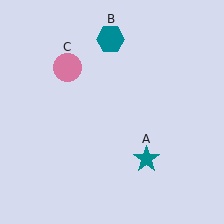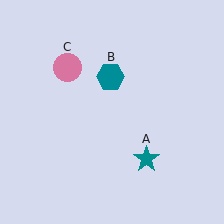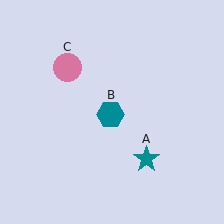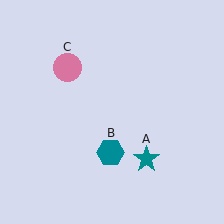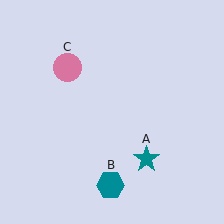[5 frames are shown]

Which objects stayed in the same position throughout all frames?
Teal star (object A) and pink circle (object C) remained stationary.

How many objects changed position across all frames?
1 object changed position: teal hexagon (object B).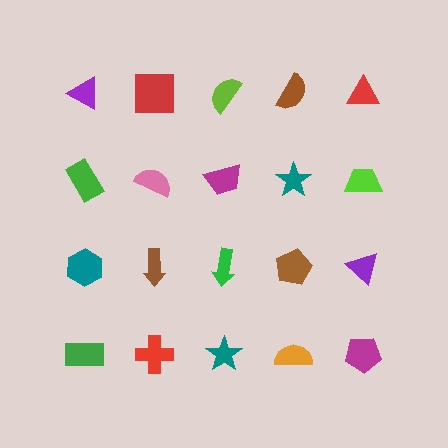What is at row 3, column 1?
A teal hexagon.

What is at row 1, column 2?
A red square.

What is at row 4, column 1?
A green rectangle.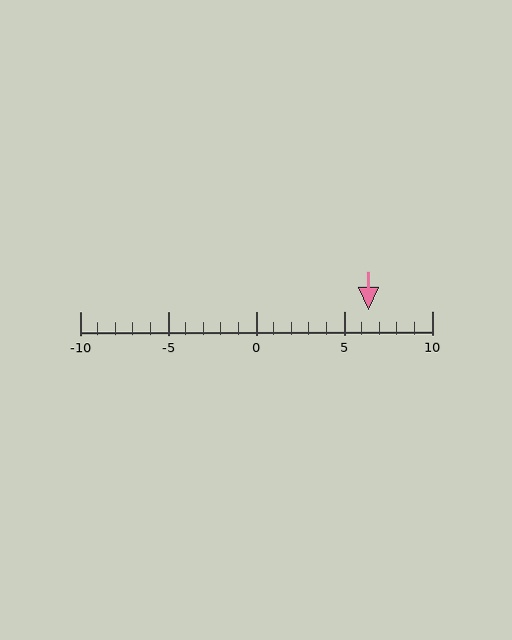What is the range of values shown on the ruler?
The ruler shows values from -10 to 10.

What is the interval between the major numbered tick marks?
The major tick marks are spaced 5 units apart.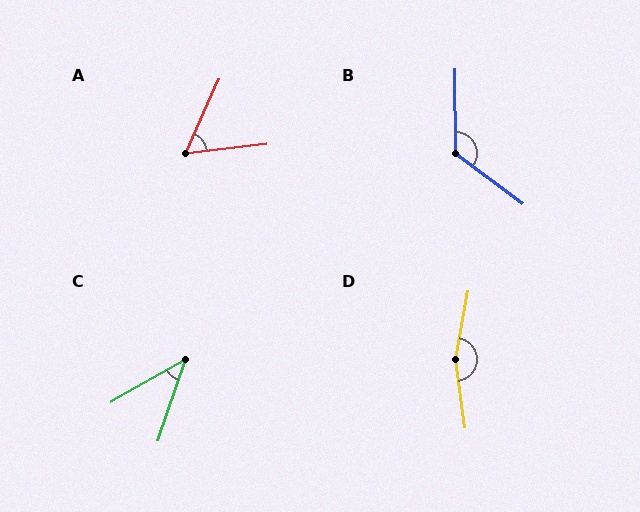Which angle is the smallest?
C, at approximately 41 degrees.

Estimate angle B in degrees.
Approximately 127 degrees.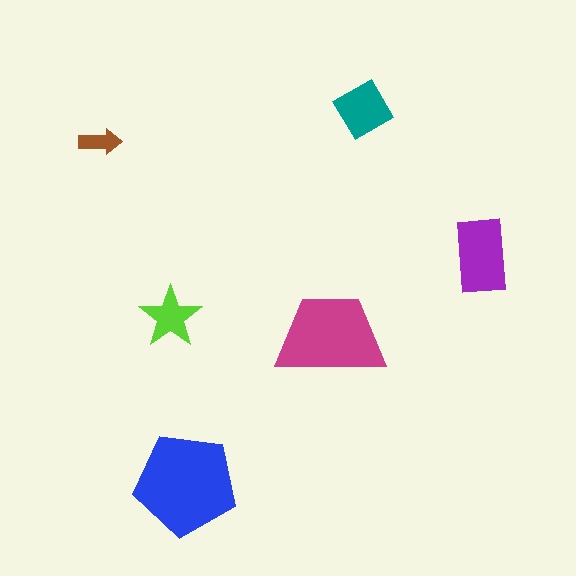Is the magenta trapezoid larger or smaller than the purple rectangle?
Larger.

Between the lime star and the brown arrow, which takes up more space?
The lime star.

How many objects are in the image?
There are 6 objects in the image.